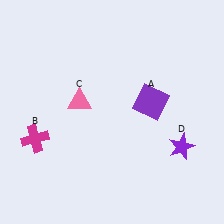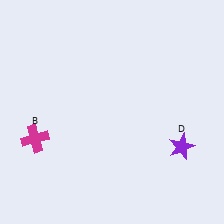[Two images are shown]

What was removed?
The purple square (A), the pink triangle (C) were removed in Image 2.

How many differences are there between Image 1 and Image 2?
There are 2 differences between the two images.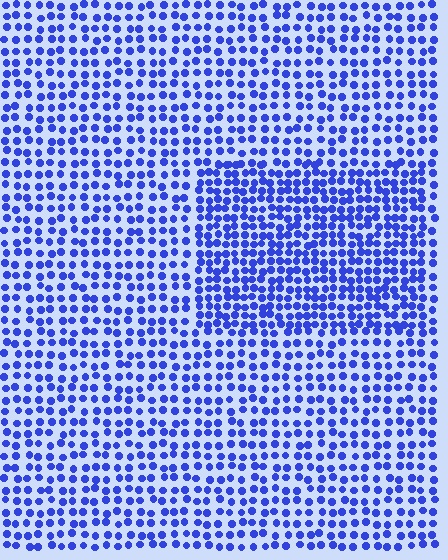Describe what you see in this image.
The image contains small blue elements arranged at two different densities. A rectangle-shaped region is visible where the elements are more densely packed than the surrounding area.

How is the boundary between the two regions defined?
The boundary is defined by a change in element density (approximately 1.6x ratio). All elements are the same color, size, and shape.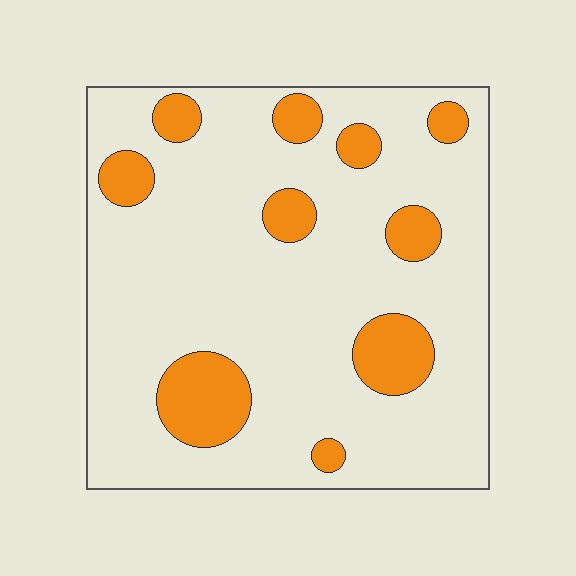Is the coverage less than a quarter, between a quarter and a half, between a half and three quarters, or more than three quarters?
Less than a quarter.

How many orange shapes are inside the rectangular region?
10.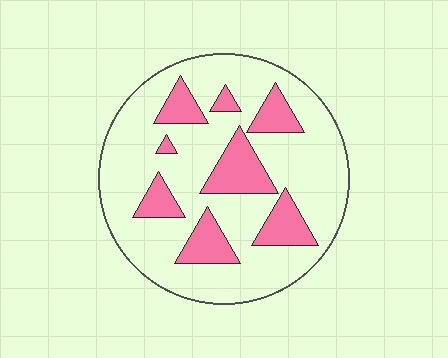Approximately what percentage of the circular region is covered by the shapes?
Approximately 25%.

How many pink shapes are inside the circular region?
8.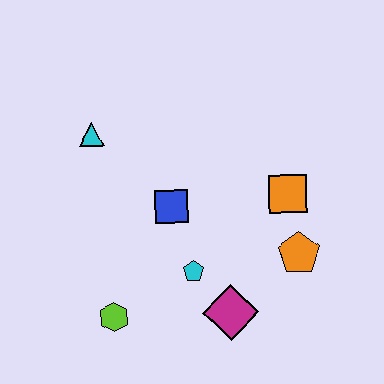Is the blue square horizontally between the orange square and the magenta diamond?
No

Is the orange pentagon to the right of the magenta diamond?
Yes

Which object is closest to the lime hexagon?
The cyan pentagon is closest to the lime hexagon.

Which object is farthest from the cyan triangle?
The orange pentagon is farthest from the cyan triangle.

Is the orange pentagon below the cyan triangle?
Yes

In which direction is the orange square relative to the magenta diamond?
The orange square is above the magenta diamond.